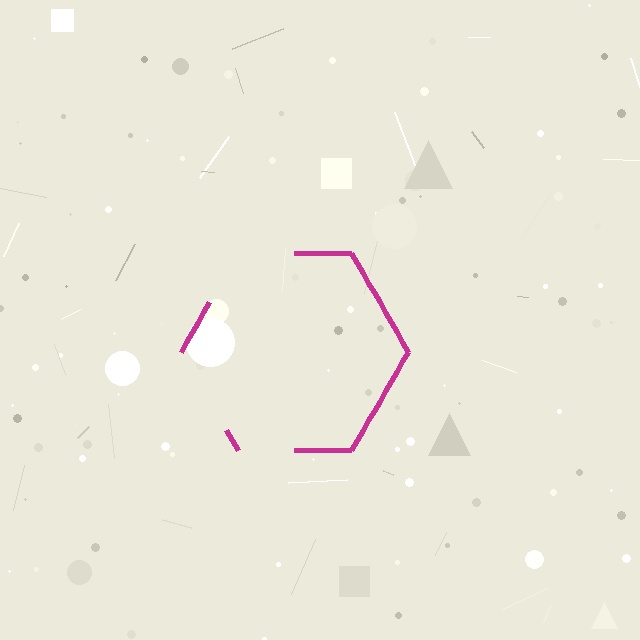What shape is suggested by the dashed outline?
The dashed outline suggests a hexagon.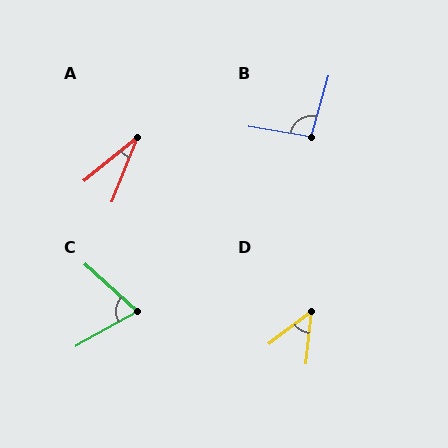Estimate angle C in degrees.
Approximately 72 degrees.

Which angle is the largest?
B, at approximately 96 degrees.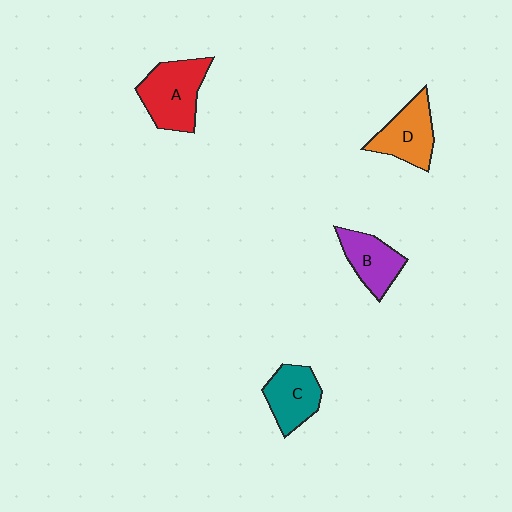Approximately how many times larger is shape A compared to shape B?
Approximately 1.4 times.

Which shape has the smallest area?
Shape B (purple).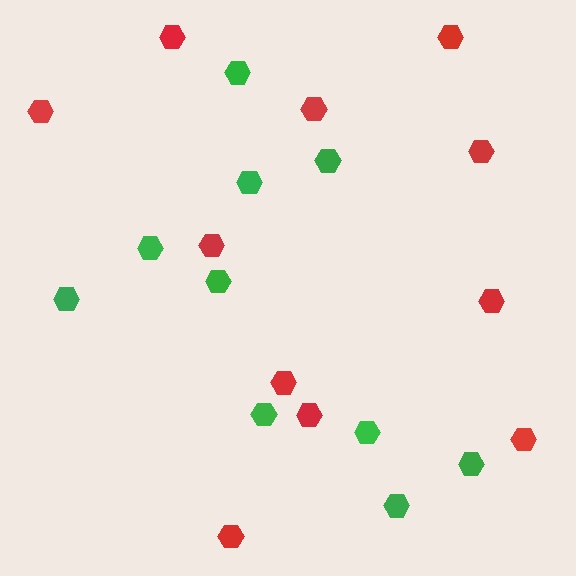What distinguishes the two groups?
There are 2 groups: one group of green hexagons (10) and one group of red hexagons (11).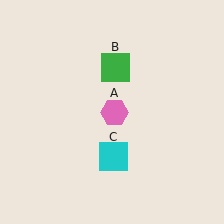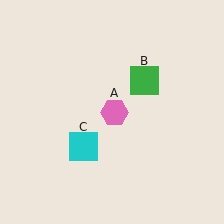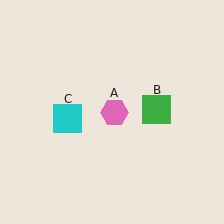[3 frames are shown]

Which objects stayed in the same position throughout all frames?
Pink hexagon (object A) remained stationary.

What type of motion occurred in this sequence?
The green square (object B), cyan square (object C) rotated clockwise around the center of the scene.